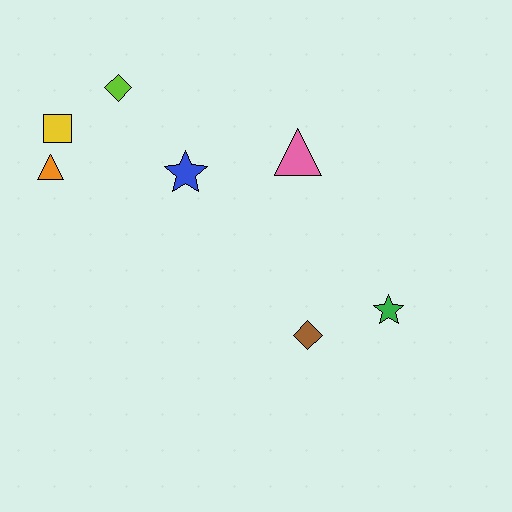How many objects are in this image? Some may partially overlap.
There are 7 objects.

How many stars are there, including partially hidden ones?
There are 2 stars.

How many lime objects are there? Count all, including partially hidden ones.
There is 1 lime object.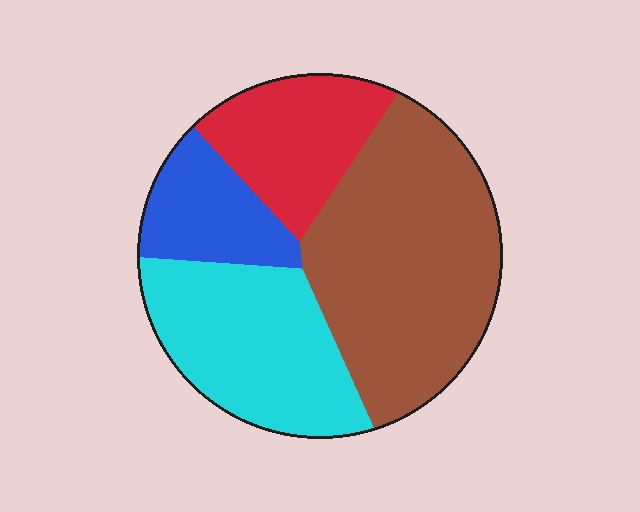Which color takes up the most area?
Brown, at roughly 40%.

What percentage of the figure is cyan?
Cyan takes up between a sixth and a third of the figure.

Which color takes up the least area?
Blue, at roughly 15%.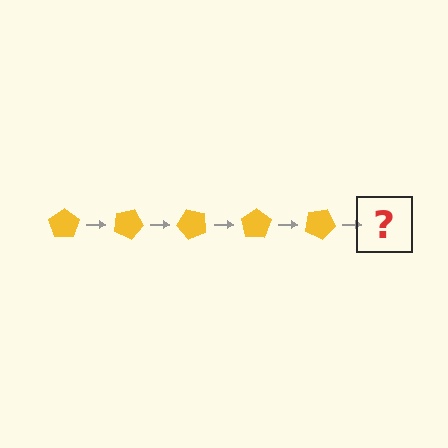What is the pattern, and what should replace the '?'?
The pattern is that the pentagon rotates 25 degrees each step. The '?' should be a yellow pentagon rotated 125 degrees.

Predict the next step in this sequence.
The next step is a yellow pentagon rotated 125 degrees.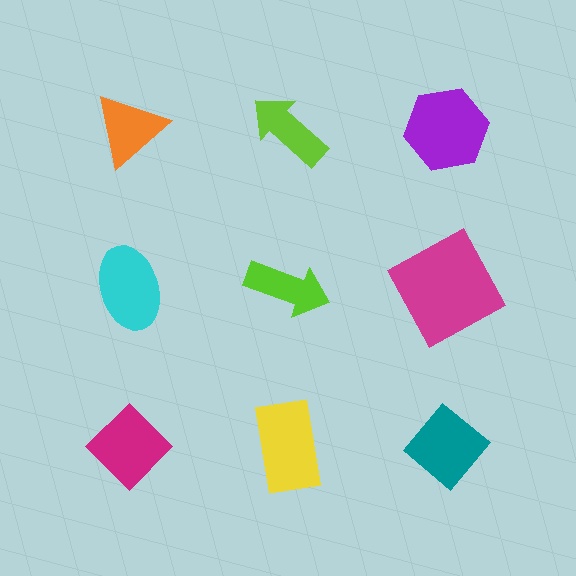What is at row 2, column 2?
A lime arrow.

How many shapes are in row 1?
3 shapes.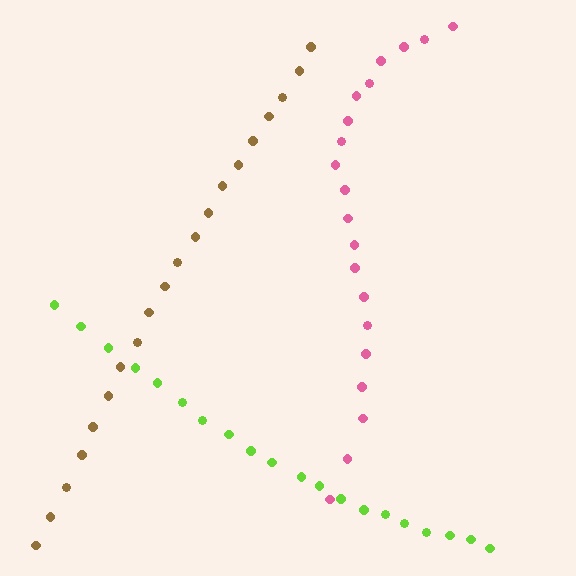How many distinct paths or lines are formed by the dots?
There are 3 distinct paths.